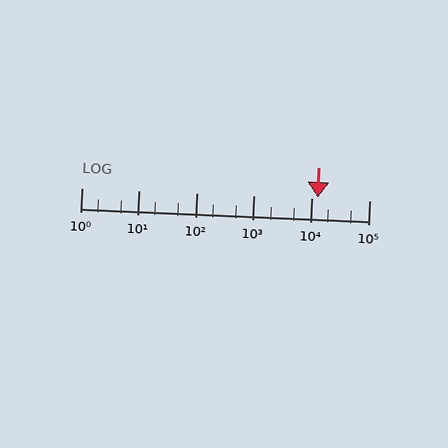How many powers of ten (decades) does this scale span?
The scale spans 5 decades, from 1 to 100000.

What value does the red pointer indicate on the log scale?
The pointer indicates approximately 13000.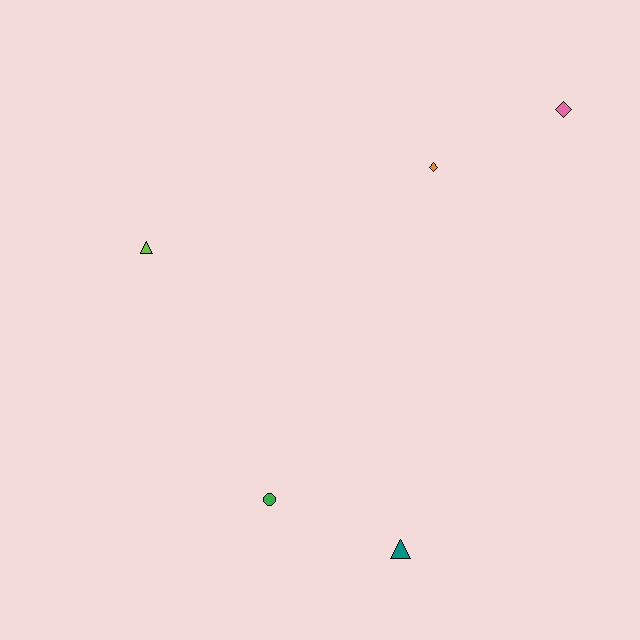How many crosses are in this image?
There are no crosses.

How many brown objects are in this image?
There are no brown objects.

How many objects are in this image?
There are 5 objects.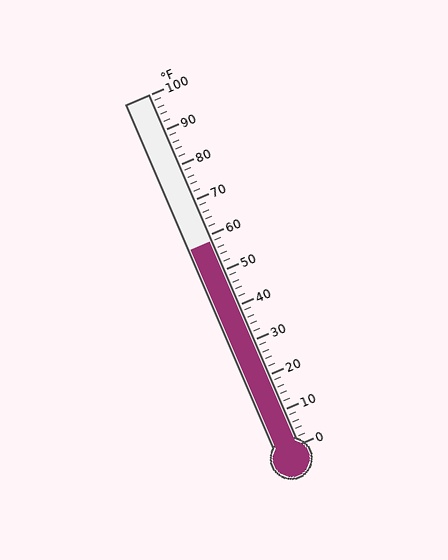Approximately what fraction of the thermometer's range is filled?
The thermometer is filled to approximately 60% of its range.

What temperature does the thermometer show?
The thermometer shows approximately 58°F.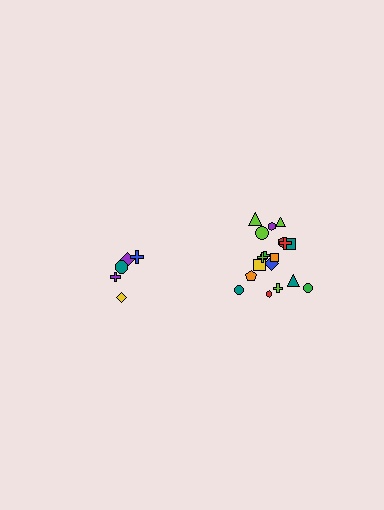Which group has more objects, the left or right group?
The right group.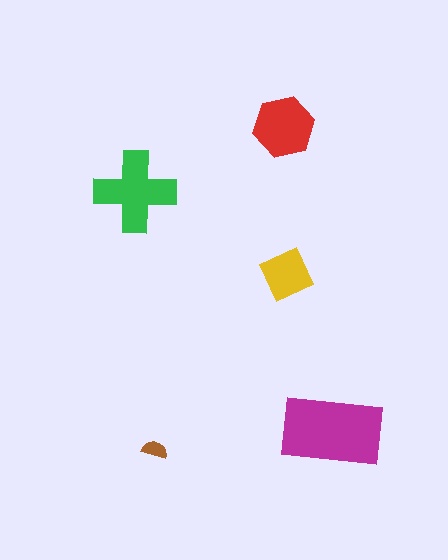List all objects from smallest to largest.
The brown semicircle, the yellow square, the red hexagon, the green cross, the magenta rectangle.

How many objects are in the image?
There are 5 objects in the image.